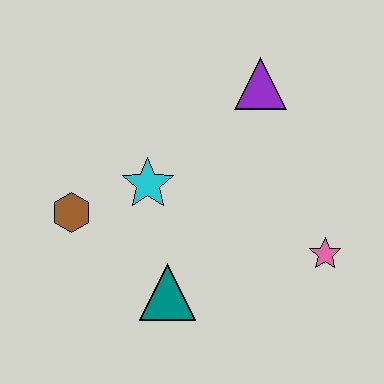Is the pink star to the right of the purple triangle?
Yes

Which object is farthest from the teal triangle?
The purple triangle is farthest from the teal triangle.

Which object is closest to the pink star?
The teal triangle is closest to the pink star.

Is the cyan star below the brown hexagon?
No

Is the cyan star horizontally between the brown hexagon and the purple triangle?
Yes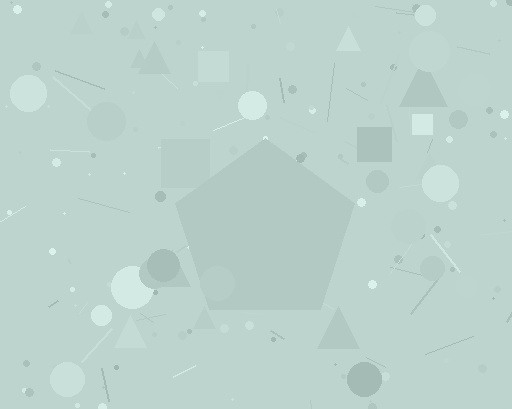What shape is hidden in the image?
A pentagon is hidden in the image.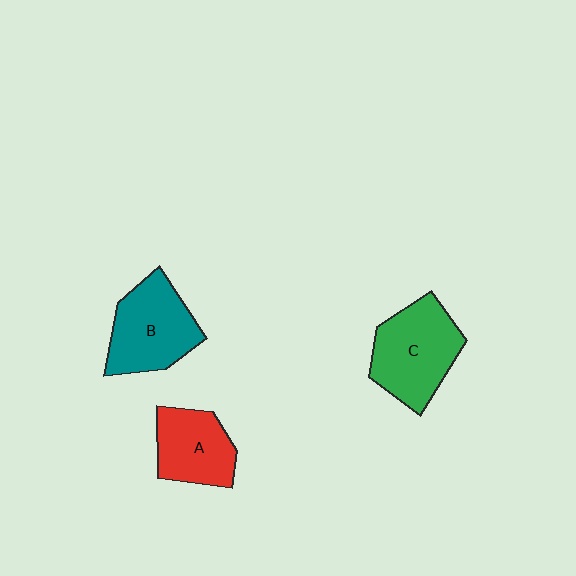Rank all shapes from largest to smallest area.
From largest to smallest: C (green), B (teal), A (red).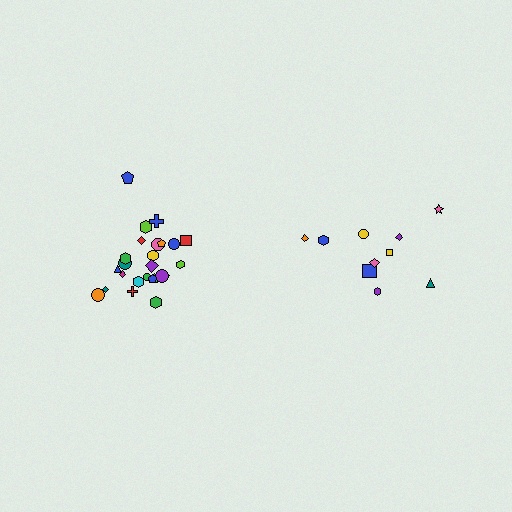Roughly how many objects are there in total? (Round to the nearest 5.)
Roughly 35 objects in total.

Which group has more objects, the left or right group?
The left group.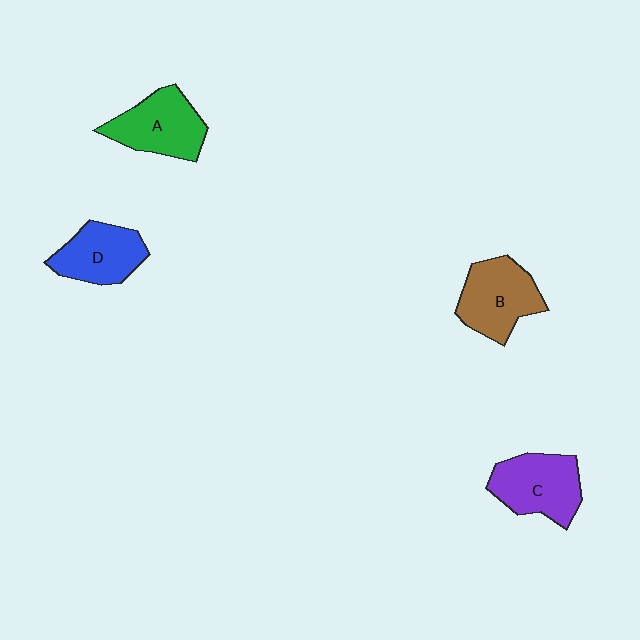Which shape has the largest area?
Shape C (purple).